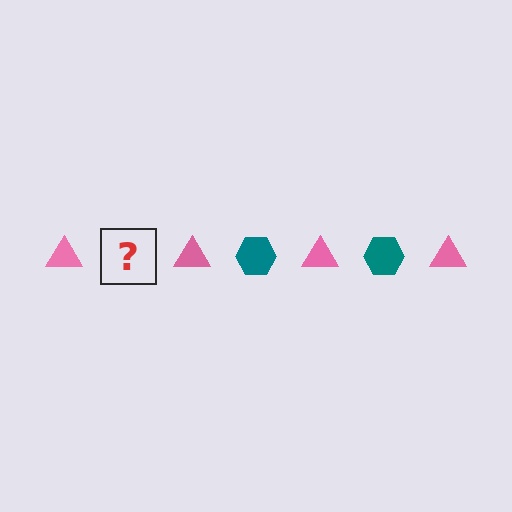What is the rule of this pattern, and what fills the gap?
The rule is that the pattern alternates between pink triangle and teal hexagon. The gap should be filled with a teal hexagon.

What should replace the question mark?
The question mark should be replaced with a teal hexagon.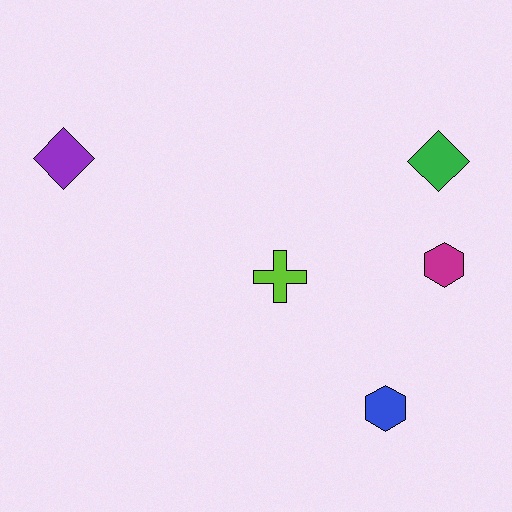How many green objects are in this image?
There is 1 green object.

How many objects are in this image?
There are 5 objects.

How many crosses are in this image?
There is 1 cross.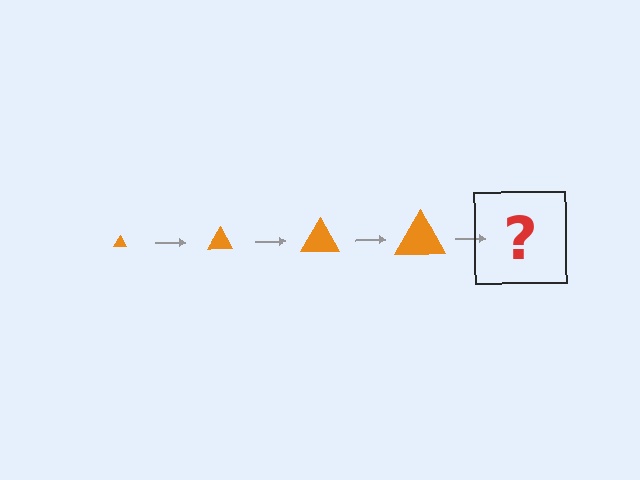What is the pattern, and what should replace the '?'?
The pattern is that the triangle gets progressively larger each step. The '?' should be an orange triangle, larger than the previous one.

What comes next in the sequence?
The next element should be an orange triangle, larger than the previous one.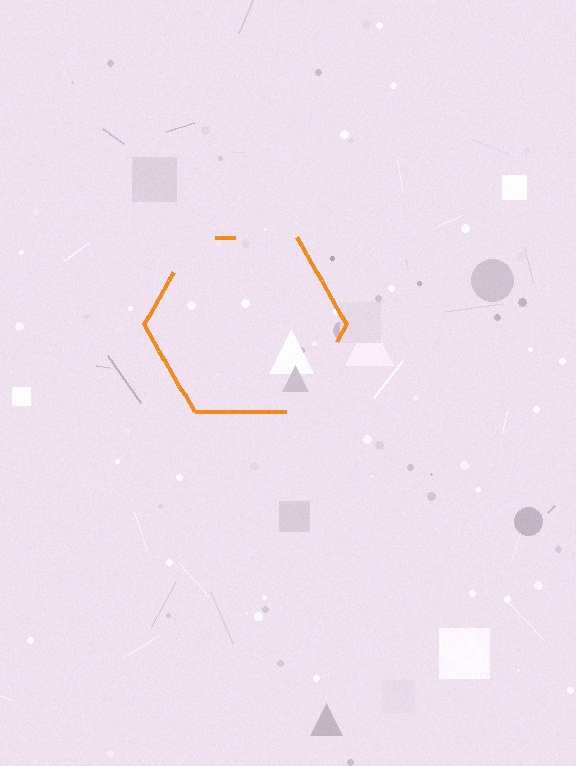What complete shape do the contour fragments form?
The contour fragments form a hexagon.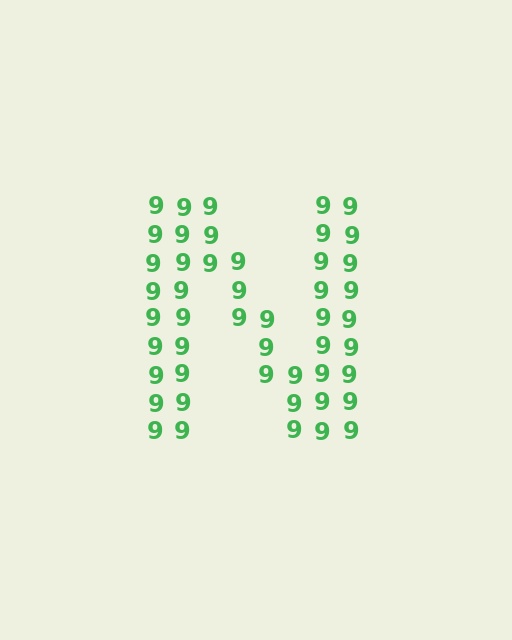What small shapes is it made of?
It is made of small digit 9's.